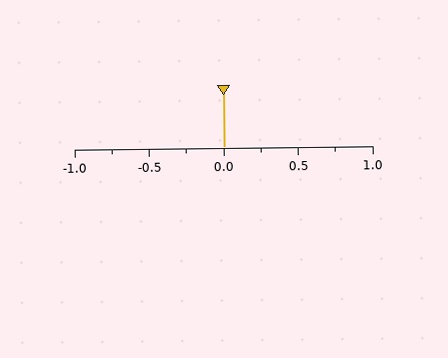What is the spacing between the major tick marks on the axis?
The major ticks are spaced 0.5 apart.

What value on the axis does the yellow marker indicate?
The marker indicates approximately 0.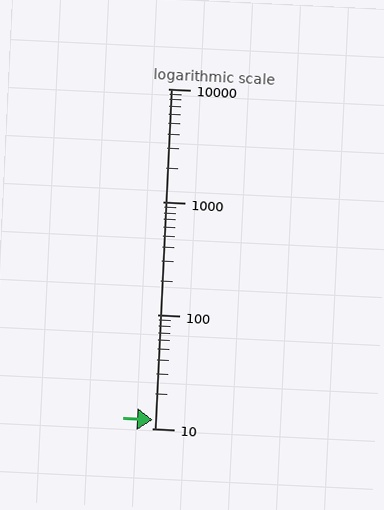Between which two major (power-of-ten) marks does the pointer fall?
The pointer is between 10 and 100.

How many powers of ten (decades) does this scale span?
The scale spans 3 decades, from 10 to 10000.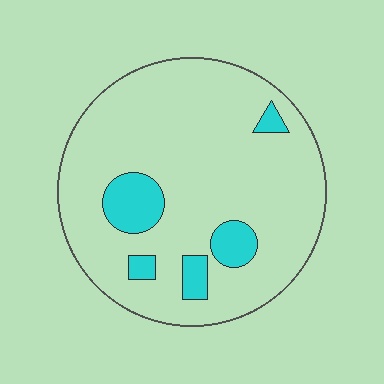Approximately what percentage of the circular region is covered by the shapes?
Approximately 15%.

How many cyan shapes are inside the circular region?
5.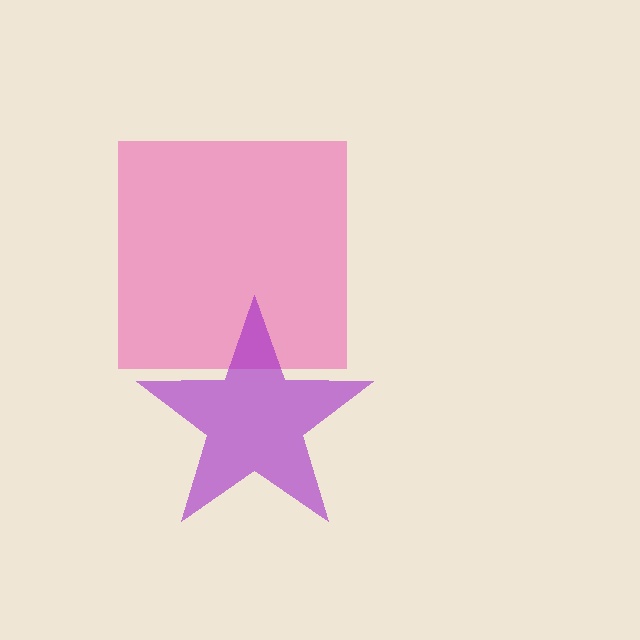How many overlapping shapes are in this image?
There are 2 overlapping shapes in the image.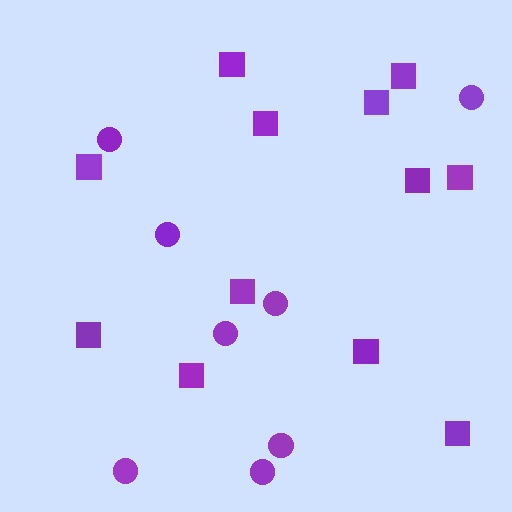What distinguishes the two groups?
There are 2 groups: one group of squares (12) and one group of circles (8).